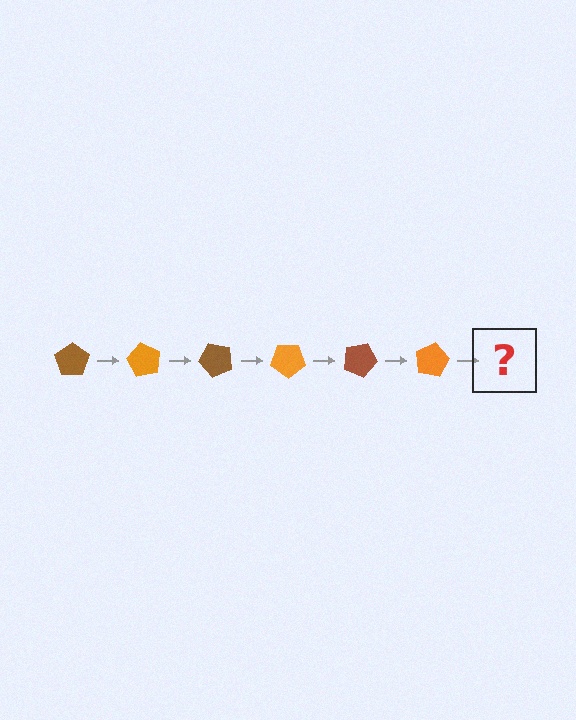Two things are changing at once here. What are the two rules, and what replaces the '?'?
The two rules are that it rotates 60 degrees each step and the color cycles through brown and orange. The '?' should be a brown pentagon, rotated 360 degrees from the start.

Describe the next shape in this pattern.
It should be a brown pentagon, rotated 360 degrees from the start.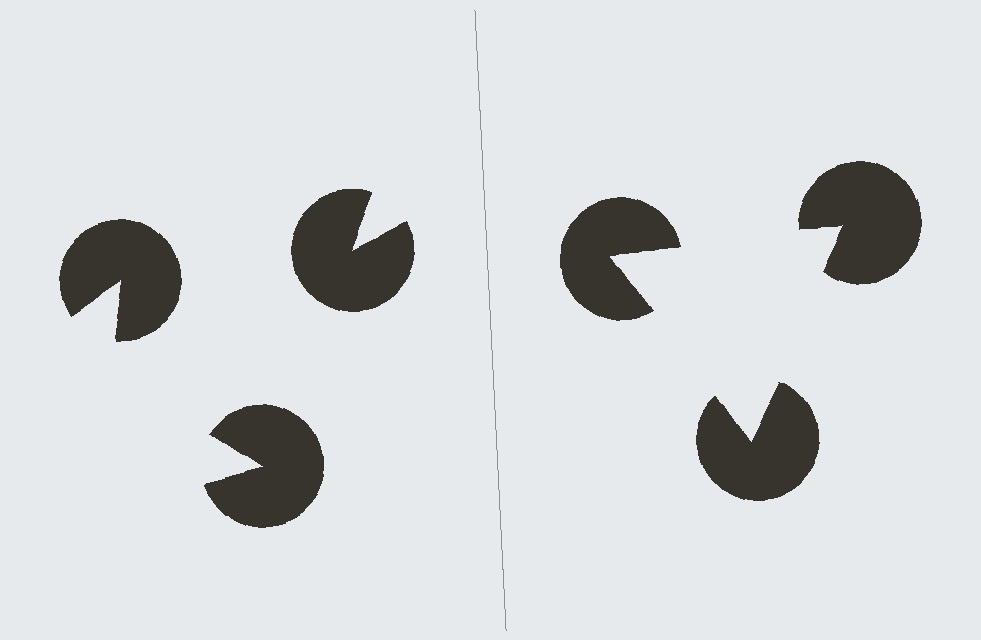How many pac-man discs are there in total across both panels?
6 — 3 on each side.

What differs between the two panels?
The pac-man discs are positioned identically on both sides; only the wedge orientations differ. On the right they align to a triangle; on the left they are misaligned.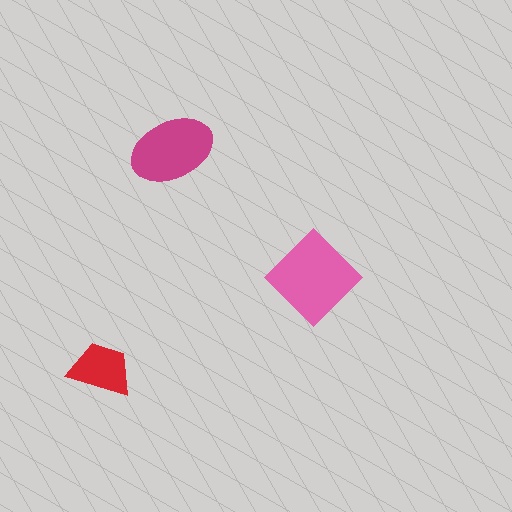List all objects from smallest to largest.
The red trapezoid, the magenta ellipse, the pink diamond.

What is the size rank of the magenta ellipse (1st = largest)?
2nd.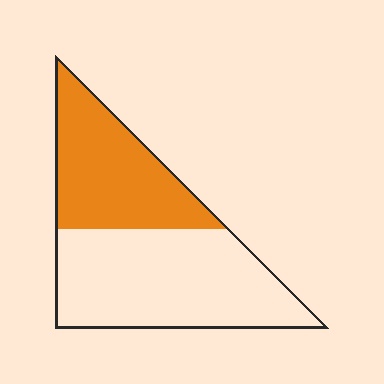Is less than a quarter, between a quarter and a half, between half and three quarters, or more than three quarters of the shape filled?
Between a quarter and a half.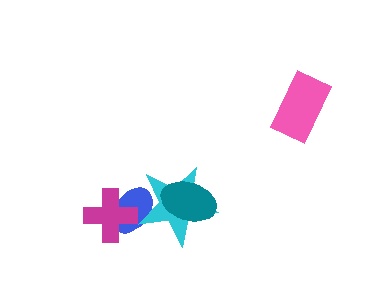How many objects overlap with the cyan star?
2 objects overlap with the cyan star.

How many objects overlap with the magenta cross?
1 object overlaps with the magenta cross.